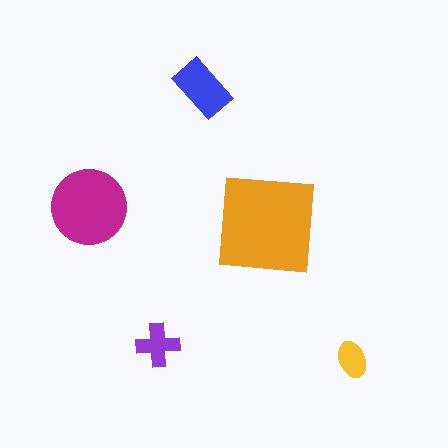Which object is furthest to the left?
The magenta circle is leftmost.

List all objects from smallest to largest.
The yellow ellipse, the purple cross, the blue rectangle, the magenta circle, the orange square.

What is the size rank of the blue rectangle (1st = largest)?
3rd.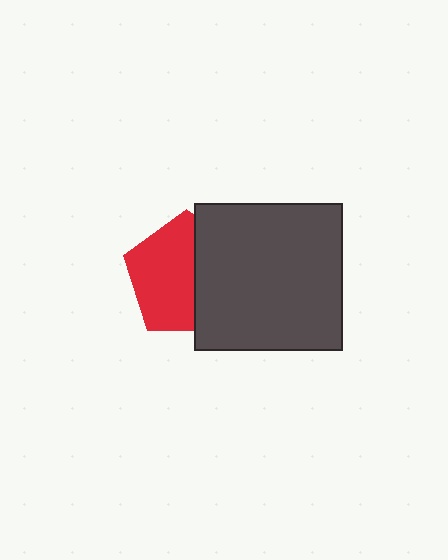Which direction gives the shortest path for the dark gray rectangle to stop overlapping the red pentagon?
Moving right gives the shortest separation.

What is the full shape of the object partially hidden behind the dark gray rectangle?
The partially hidden object is a red pentagon.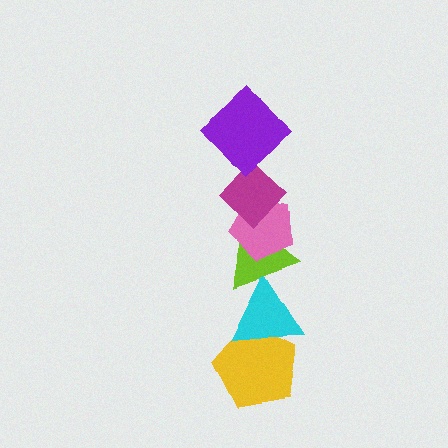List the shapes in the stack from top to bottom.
From top to bottom: the purple diamond, the magenta diamond, the pink pentagon, the lime triangle, the cyan triangle, the yellow pentagon.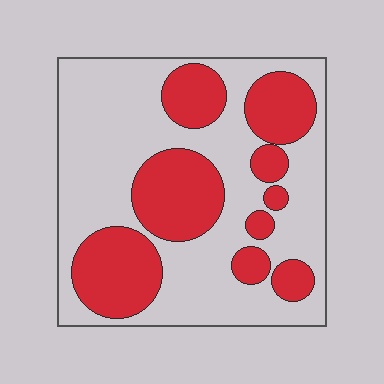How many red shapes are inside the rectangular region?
9.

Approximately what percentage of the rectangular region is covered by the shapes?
Approximately 35%.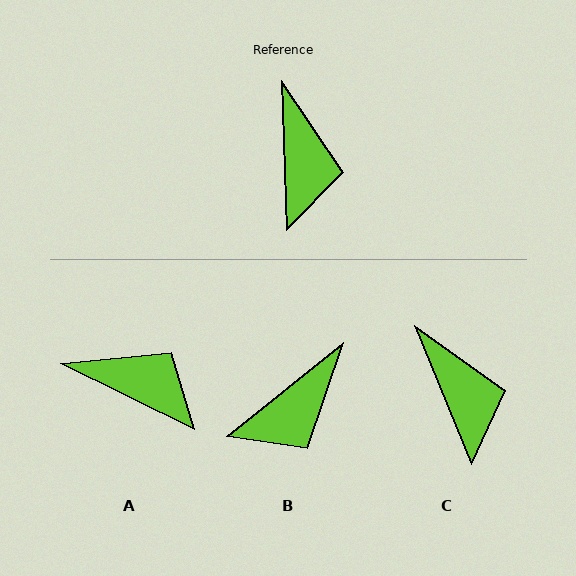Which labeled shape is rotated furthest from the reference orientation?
A, about 62 degrees away.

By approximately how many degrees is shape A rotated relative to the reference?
Approximately 62 degrees counter-clockwise.